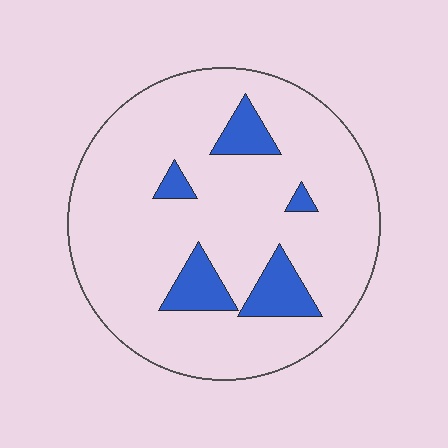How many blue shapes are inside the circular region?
5.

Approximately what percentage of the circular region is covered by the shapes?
Approximately 15%.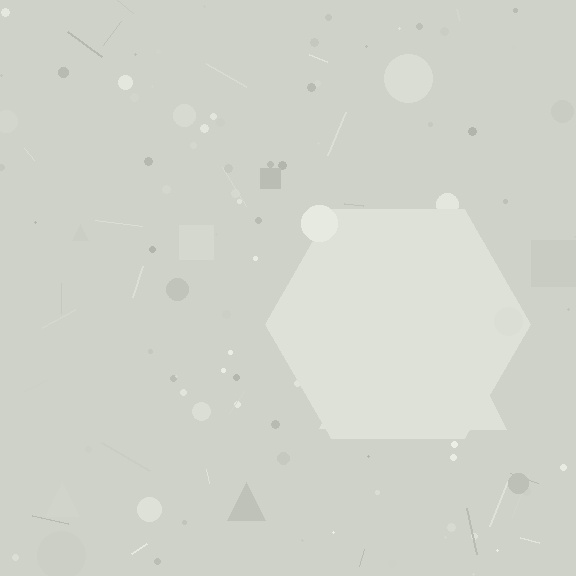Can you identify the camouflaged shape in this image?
The camouflaged shape is a hexagon.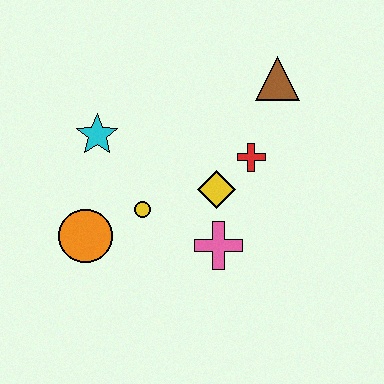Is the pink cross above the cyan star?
No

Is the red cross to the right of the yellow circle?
Yes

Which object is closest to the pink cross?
The yellow diamond is closest to the pink cross.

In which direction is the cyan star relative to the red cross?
The cyan star is to the left of the red cross.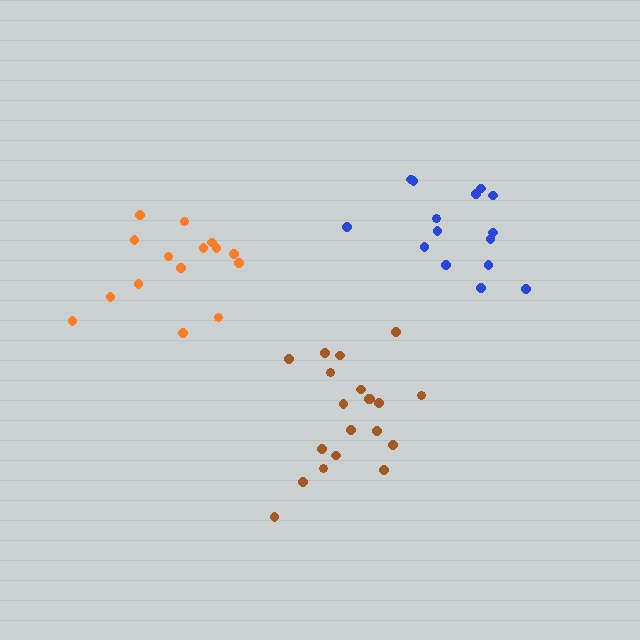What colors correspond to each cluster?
The clusters are colored: brown, orange, blue.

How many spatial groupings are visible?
There are 3 spatial groupings.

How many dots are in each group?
Group 1: 20 dots, Group 2: 15 dots, Group 3: 15 dots (50 total).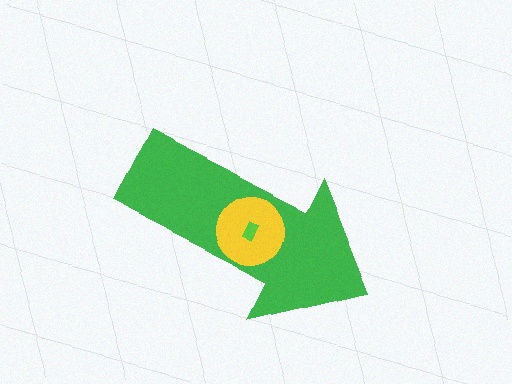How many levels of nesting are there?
3.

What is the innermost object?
The lime rectangle.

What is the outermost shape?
The green arrow.